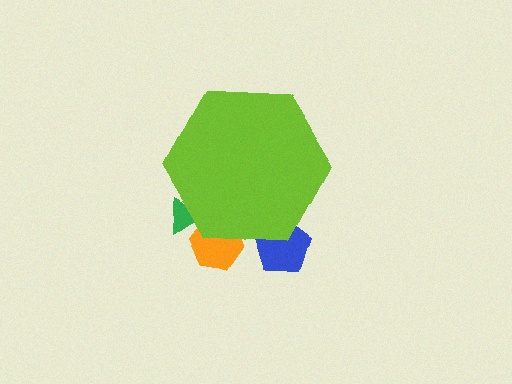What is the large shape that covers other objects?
A lime hexagon.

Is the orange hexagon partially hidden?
Yes, the orange hexagon is partially hidden behind the lime hexagon.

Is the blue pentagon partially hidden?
Yes, the blue pentagon is partially hidden behind the lime hexagon.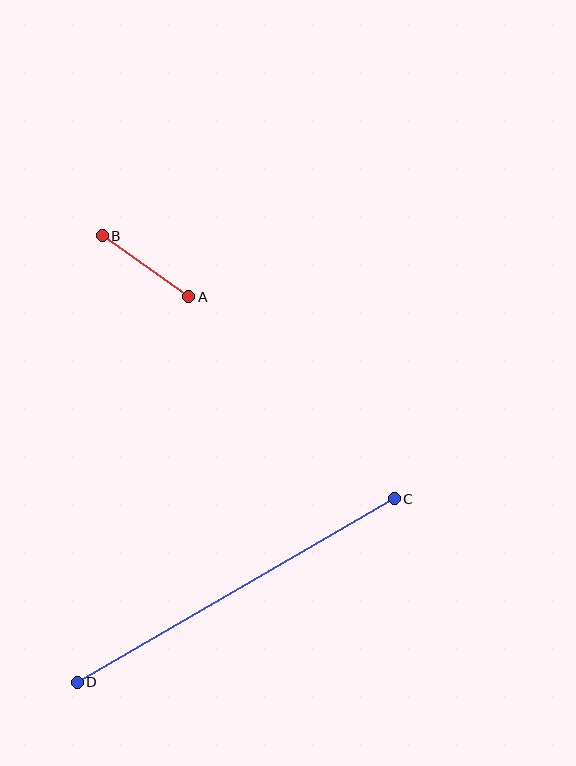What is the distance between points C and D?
The distance is approximately 367 pixels.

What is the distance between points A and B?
The distance is approximately 106 pixels.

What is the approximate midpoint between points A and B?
The midpoint is at approximately (145, 266) pixels.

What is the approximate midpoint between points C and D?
The midpoint is at approximately (236, 590) pixels.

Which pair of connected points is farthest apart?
Points C and D are farthest apart.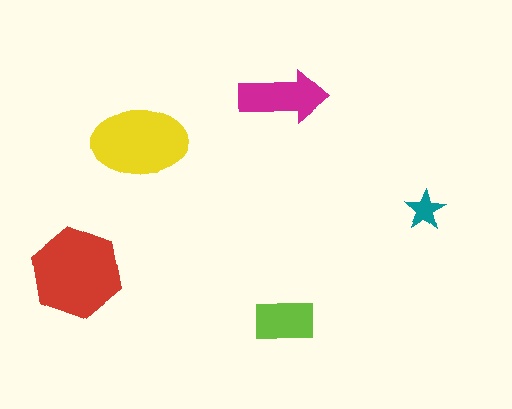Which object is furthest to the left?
The red hexagon is leftmost.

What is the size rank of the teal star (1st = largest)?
5th.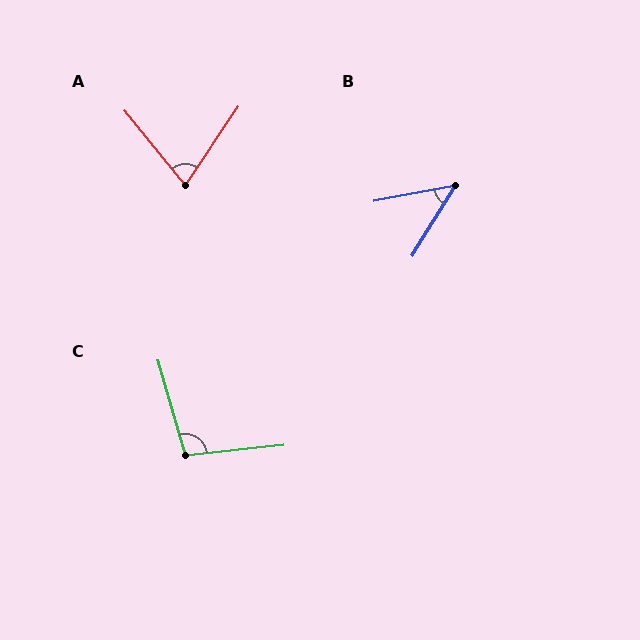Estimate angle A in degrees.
Approximately 73 degrees.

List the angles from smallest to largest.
B (47°), A (73°), C (100°).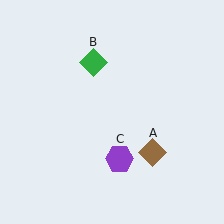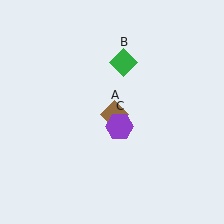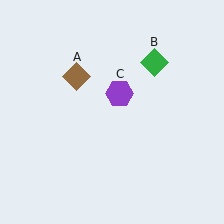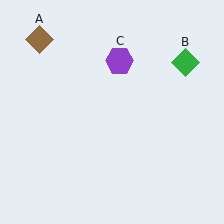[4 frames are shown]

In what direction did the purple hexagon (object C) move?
The purple hexagon (object C) moved up.